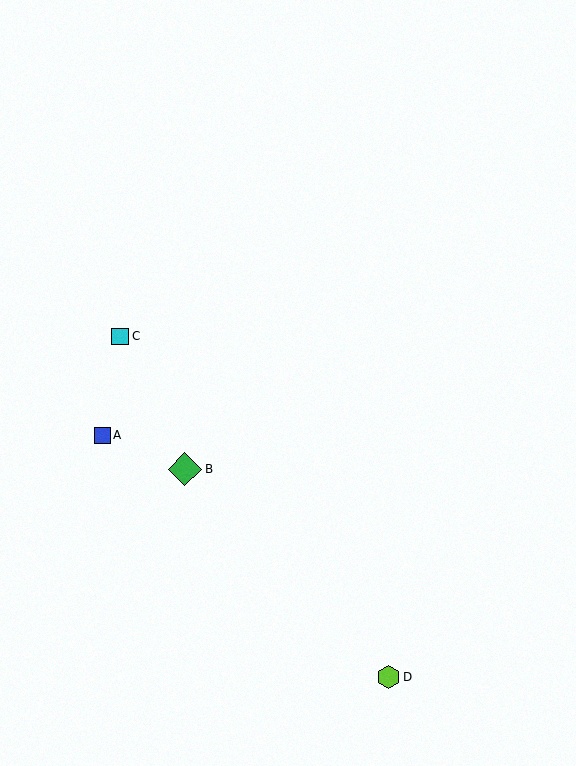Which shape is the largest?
The green diamond (labeled B) is the largest.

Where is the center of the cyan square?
The center of the cyan square is at (120, 336).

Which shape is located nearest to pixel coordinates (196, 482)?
The green diamond (labeled B) at (185, 469) is nearest to that location.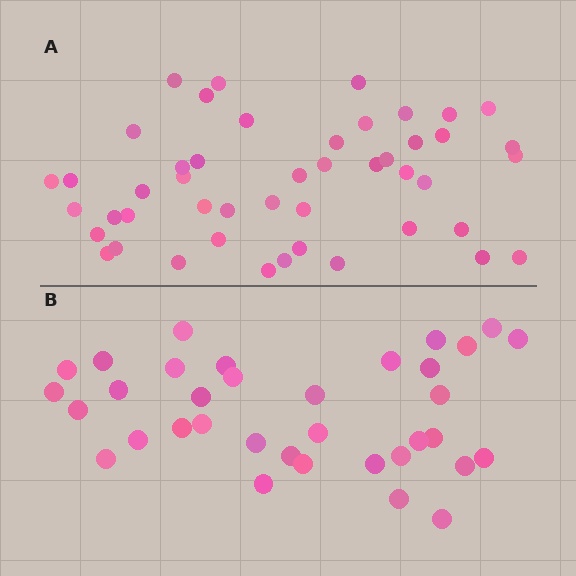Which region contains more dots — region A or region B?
Region A (the top region) has more dots.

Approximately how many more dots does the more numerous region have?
Region A has roughly 12 or so more dots than region B.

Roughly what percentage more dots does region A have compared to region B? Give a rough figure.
About 35% more.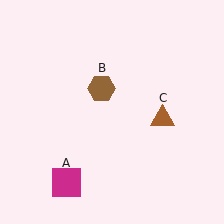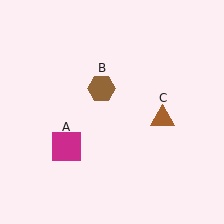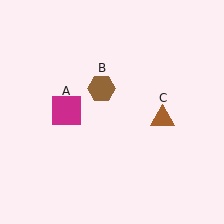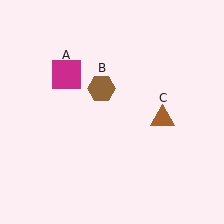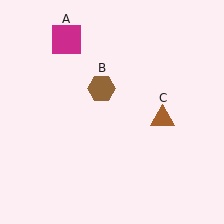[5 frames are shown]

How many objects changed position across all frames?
1 object changed position: magenta square (object A).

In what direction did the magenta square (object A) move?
The magenta square (object A) moved up.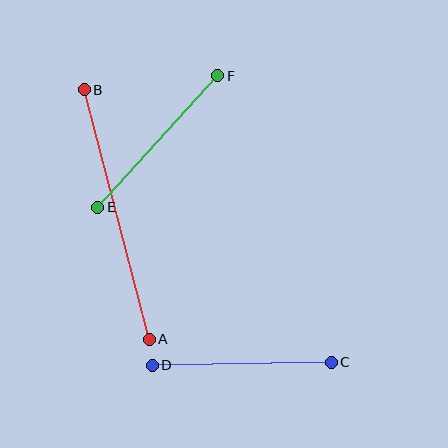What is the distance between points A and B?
The distance is approximately 258 pixels.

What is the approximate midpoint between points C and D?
The midpoint is at approximately (242, 364) pixels.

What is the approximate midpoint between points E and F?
The midpoint is at approximately (158, 141) pixels.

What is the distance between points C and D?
The distance is approximately 179 pixels.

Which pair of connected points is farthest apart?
Points A and B are farthest apart.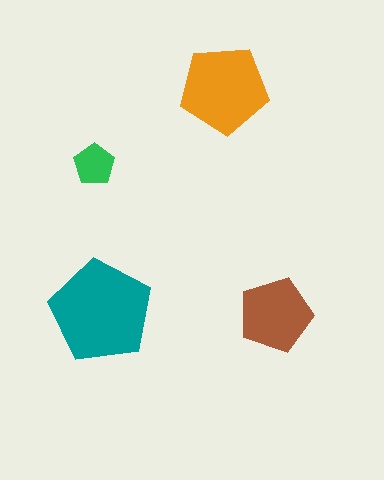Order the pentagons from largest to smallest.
the teal one, the orange one, the brown one, the green one.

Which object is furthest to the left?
The green pentagon is leftmost.